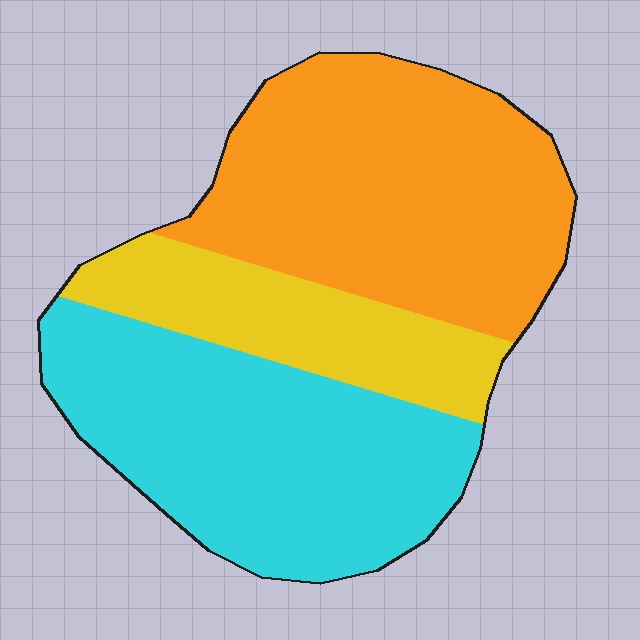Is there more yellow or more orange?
Orange.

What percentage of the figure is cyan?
Cyan takes up about two fifths (2/5) of the figure.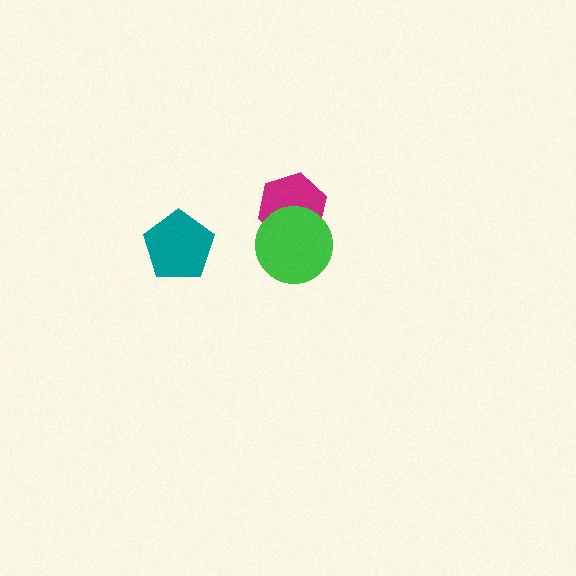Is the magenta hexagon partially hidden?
Yes, it is partially covered by another shape.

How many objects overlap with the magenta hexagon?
1 object overlaps with the magenta hexagon.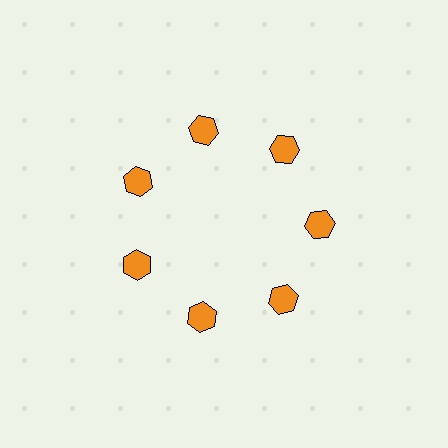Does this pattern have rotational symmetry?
Yes, this pattern has 7-fold rotational symmetry. It looks the same after rotating 51 degrees around the center.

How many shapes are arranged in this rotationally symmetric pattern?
There are 7 shapes, arranged in 7 groups of 1.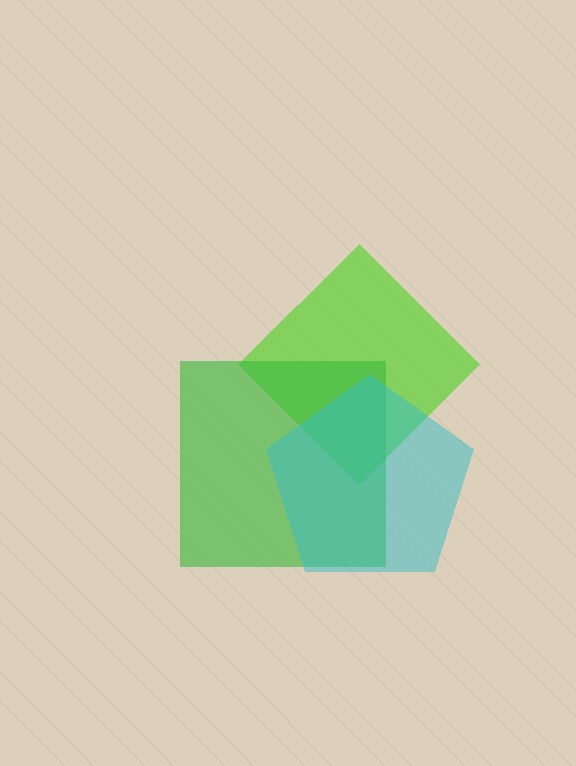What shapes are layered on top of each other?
The layered shapes are: a lime diamond, a green square, a cyan pentagon.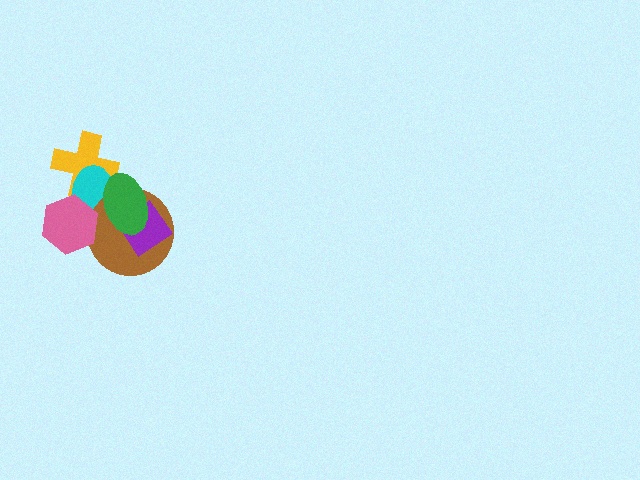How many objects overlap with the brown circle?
4 objects overlap with the brown circle.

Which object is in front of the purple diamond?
The green ellipse is in front of the purple diamond.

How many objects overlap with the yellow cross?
2 objects overlap with the yellow cross.